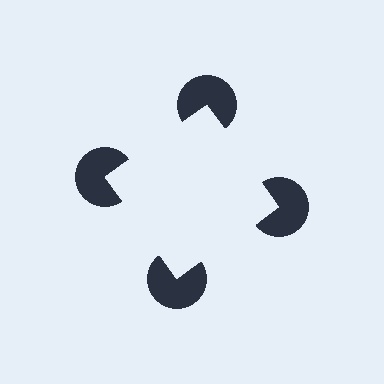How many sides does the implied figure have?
4 sides.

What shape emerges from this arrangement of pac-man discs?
An illusory square — its edges are inferred from the aligned wedge cuts in the pac-man discs, not physically drawn.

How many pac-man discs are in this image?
There are 4 — one at each vertex of the illusory square.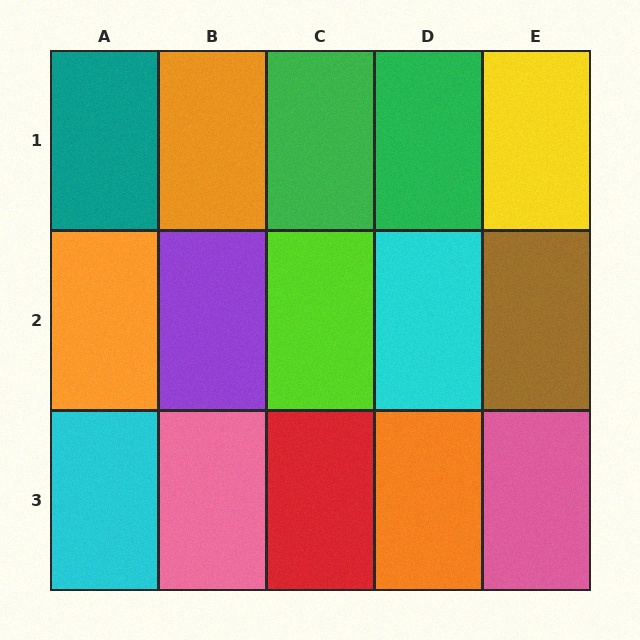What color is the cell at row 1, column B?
Orange.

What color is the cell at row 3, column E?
Pink.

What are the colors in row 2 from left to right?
Orange, purple, lime, cyan, brown.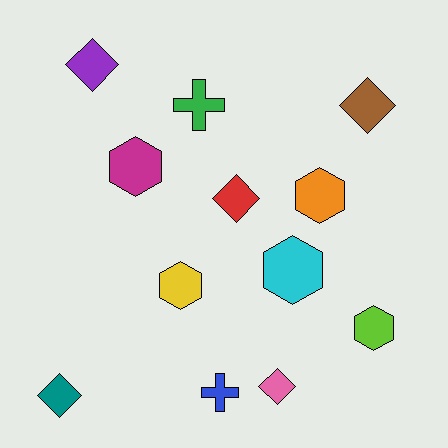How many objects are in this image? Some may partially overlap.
There are 12 objects.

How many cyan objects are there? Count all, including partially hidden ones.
There is 1 cyan object.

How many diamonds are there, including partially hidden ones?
There are 5 diamonds.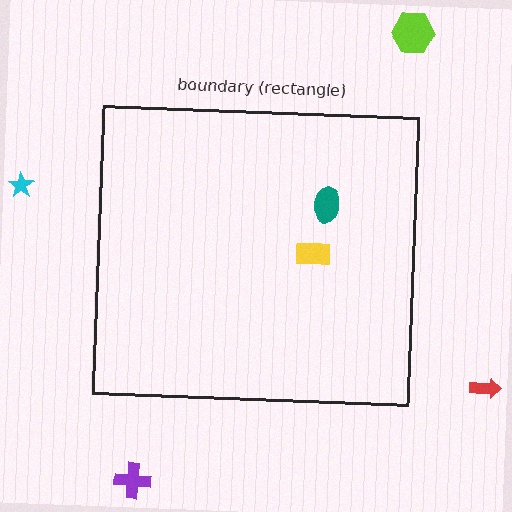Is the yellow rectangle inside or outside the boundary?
Inside.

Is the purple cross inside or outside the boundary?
Outside.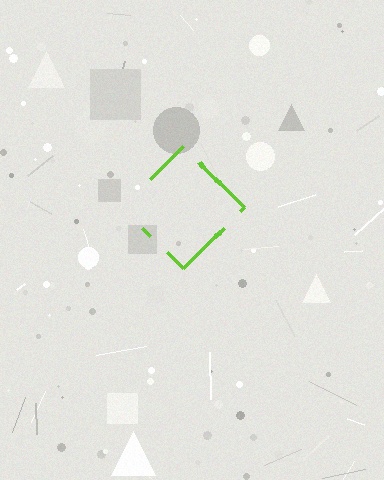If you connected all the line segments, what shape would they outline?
They would outline a diamond.